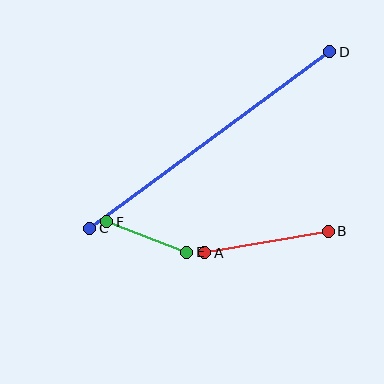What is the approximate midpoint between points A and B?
The midpoint is at approximately (266, 242) pixels.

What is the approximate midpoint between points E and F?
The midpoint is at approximately (147, 237) pixels.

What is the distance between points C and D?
The distance is approximately 298 pixels.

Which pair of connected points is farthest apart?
Points C and D are farthest apart.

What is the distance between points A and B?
The distance is approximately 125 pixels.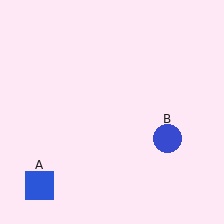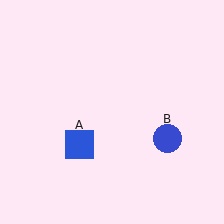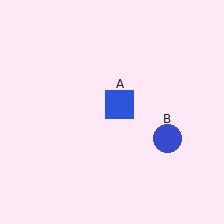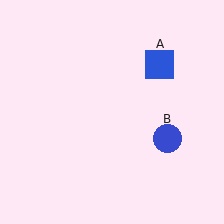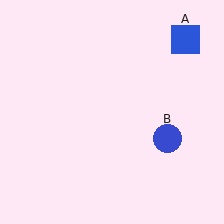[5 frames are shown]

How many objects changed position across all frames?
1 object changed position: blue square (object A).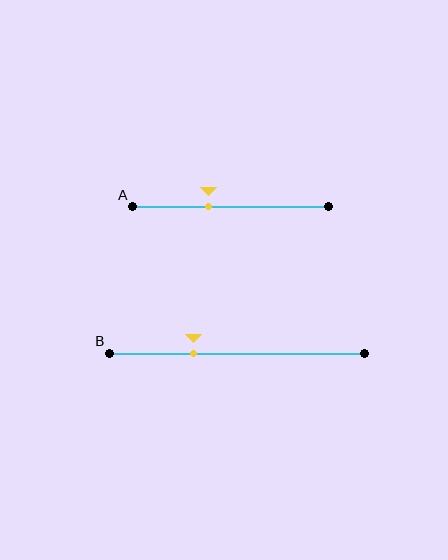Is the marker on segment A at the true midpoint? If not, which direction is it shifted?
No, the marker on segment A is shifted to the left by about 12% of the segment length.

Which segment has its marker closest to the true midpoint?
Segment A has its marker closest to the true midpoint.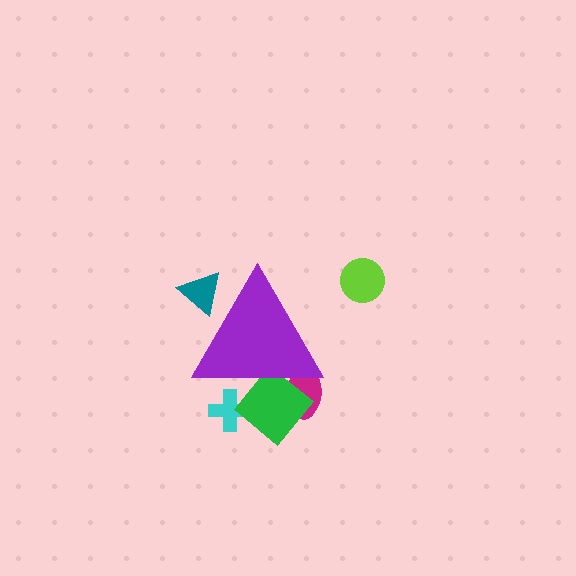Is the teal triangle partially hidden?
Yes, the teal triangle is partially hidden behind the purple triangle.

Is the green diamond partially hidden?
Yes, the green diamond is partially hidden behind the purple triangle.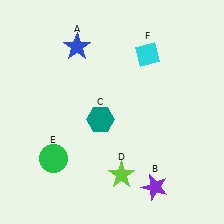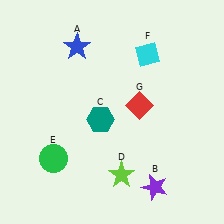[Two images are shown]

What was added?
A red diamond (G) was added in Image 2.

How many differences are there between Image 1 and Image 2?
There is 1 difference between the two images.